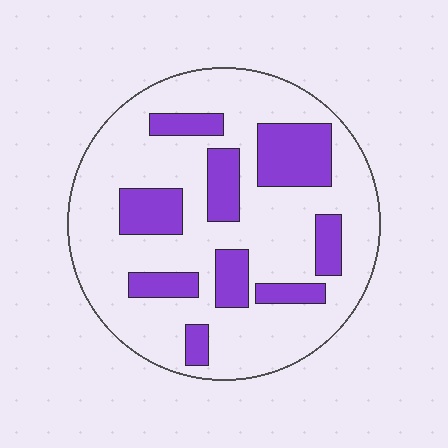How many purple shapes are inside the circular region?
9.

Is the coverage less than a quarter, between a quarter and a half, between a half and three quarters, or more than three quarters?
Between a quarter and a half.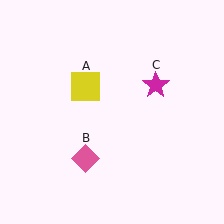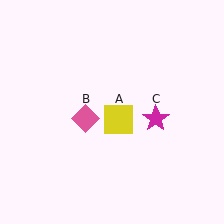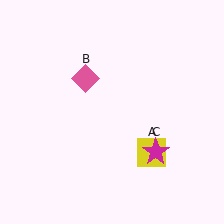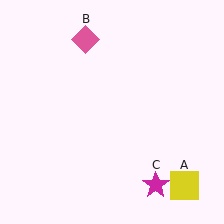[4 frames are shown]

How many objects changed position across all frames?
3 objects changed position: yellow square (object A), pink diamond (object B), magenta star (object C).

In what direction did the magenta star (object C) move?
The magenta star (object C) moved down.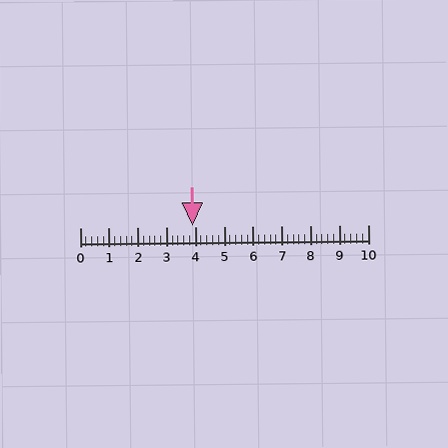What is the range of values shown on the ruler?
The ruler shows values from 0 to 10.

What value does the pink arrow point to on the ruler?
The pink arrow points to approximately 3.9.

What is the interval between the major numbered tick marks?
The major tick marks are spaced 1 units apart.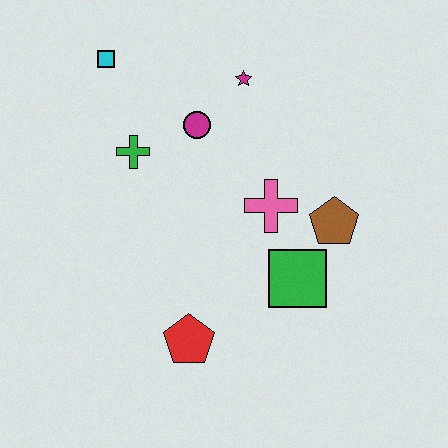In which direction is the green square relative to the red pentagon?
The green square is to the right of the red pentagon.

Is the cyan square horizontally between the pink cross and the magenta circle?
No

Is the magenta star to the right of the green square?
No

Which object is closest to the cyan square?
The green cross is closest to the cyan square.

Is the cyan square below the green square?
No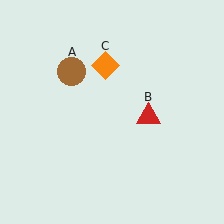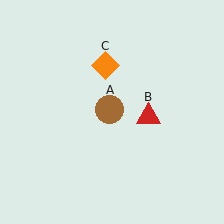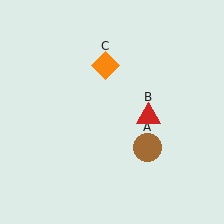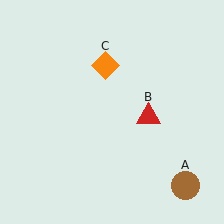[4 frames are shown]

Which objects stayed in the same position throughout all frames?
Red triangle (object B) and orange diamond (object C) remained stationary.